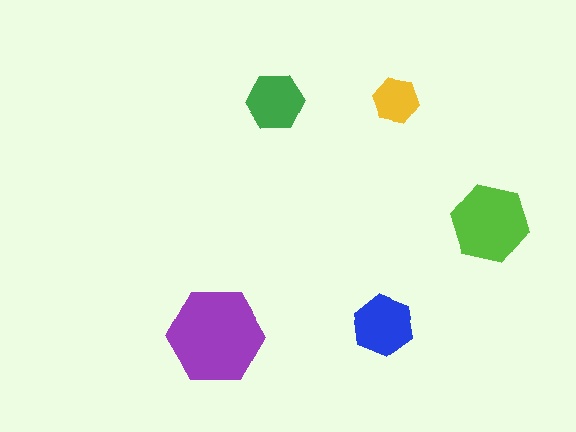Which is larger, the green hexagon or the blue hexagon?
The blue one.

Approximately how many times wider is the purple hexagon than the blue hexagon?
About 1.5 times wider.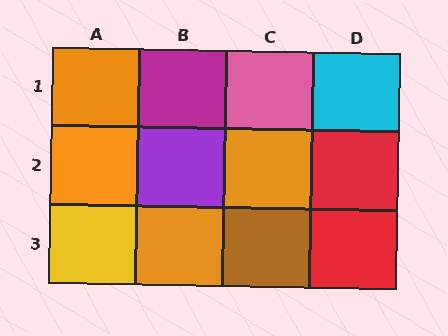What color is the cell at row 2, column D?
Red.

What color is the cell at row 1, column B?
Magenta.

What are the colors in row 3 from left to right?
Yellow, orange, brown, red.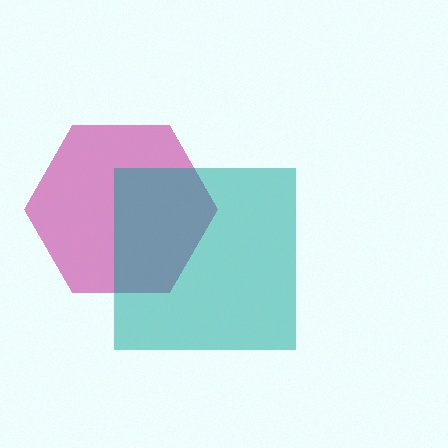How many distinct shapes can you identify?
There are 2 distinct shapes: a magenta hexagon, a teal square.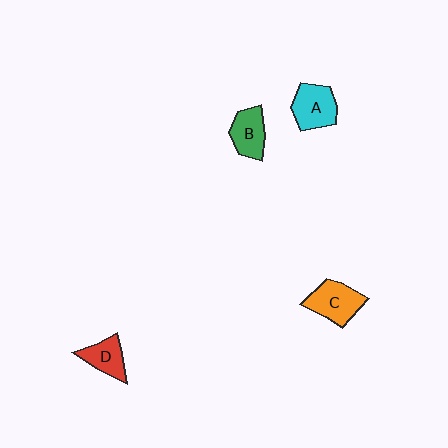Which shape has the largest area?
Shape C (orange).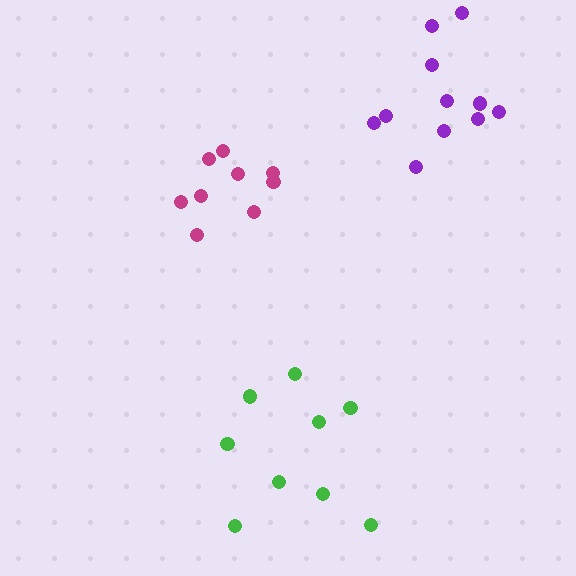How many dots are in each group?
Group 1: 9 dots, Group 2: 9 dots, Group 3: 11 dots (29 total).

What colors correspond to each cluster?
The clusters are colored: green, magenta, purple.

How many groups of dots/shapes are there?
There are 3 groups.